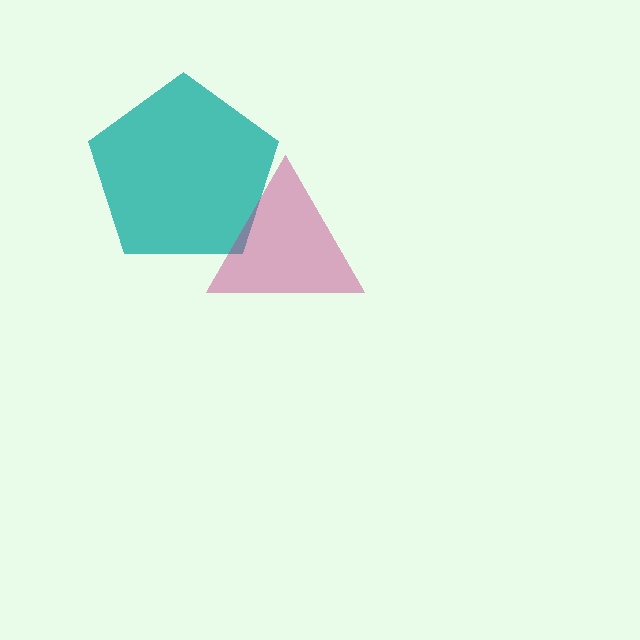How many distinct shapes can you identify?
There are 2 distinct shapes: a teal pentagon, a magenta triangle.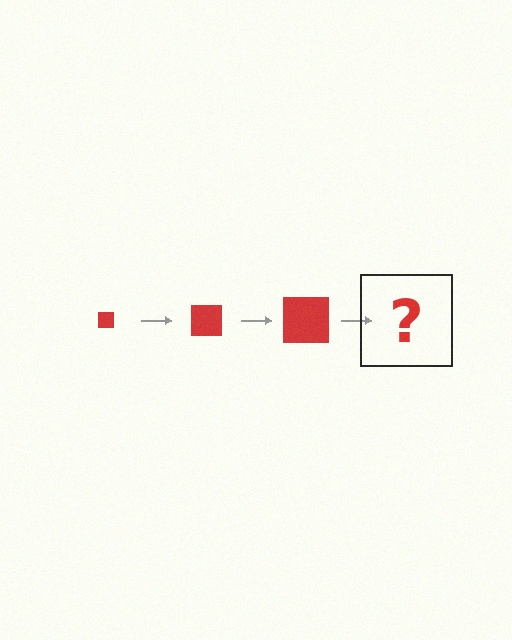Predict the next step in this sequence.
The next step is a red square, larger than the previous one.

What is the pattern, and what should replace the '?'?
The pattern is that the square gets progressively larger each step. The '?' should be a red square, larger than the previous one.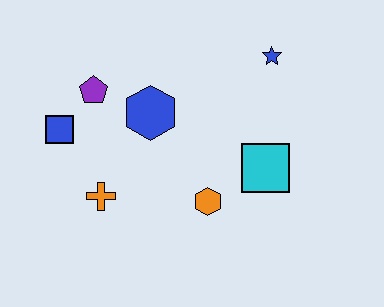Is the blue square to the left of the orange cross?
Yes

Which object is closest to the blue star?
The cyan square is closest to the blue star.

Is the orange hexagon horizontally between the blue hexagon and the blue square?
No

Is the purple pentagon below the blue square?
No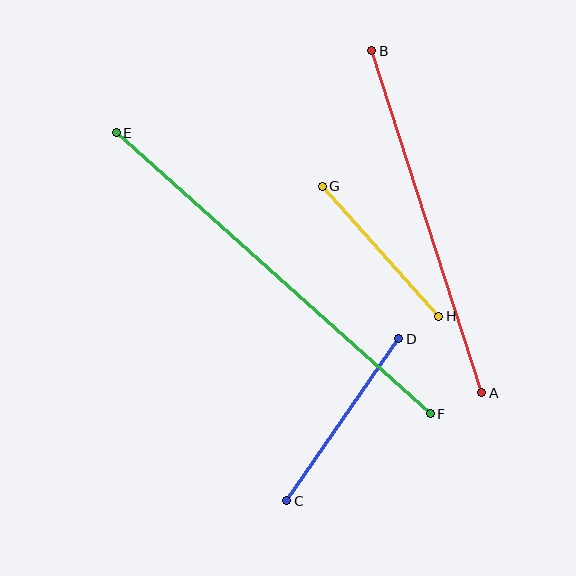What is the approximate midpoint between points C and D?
The midpoint is at approximately (343, 420) pixels.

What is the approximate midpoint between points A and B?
The midpoint is at approximately (427, 222) pixels.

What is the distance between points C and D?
The distance is approximately 197 pixels.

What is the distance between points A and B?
The distance is approximately 359 pixels.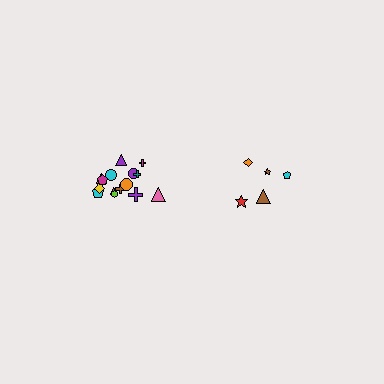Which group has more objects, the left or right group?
The left group.